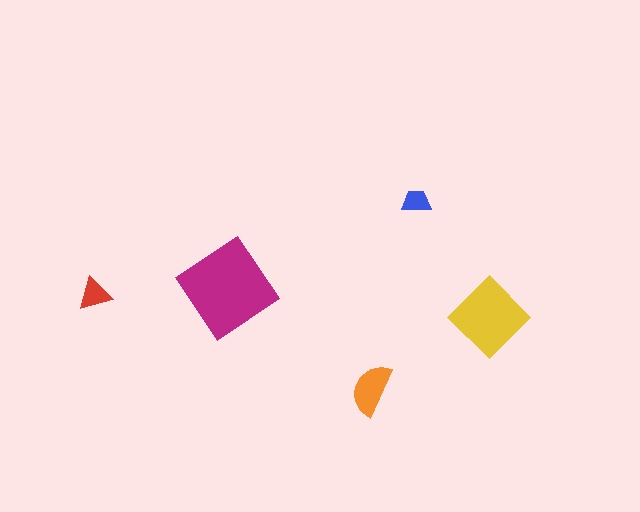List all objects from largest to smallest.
The magenta diamond, the yellow diamond, the orange semicircle, the red triangle, the blue trapezoid.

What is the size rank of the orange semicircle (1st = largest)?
3rd.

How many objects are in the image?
There are 5 objects in the image.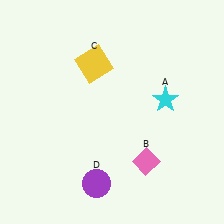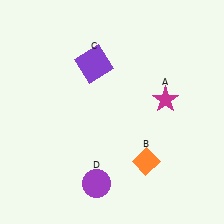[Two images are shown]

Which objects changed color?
A changed from cyan to magenta. B changed from pink to orange. C changed from yellow to purple.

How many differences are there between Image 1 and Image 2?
There are 3 differences between the two images.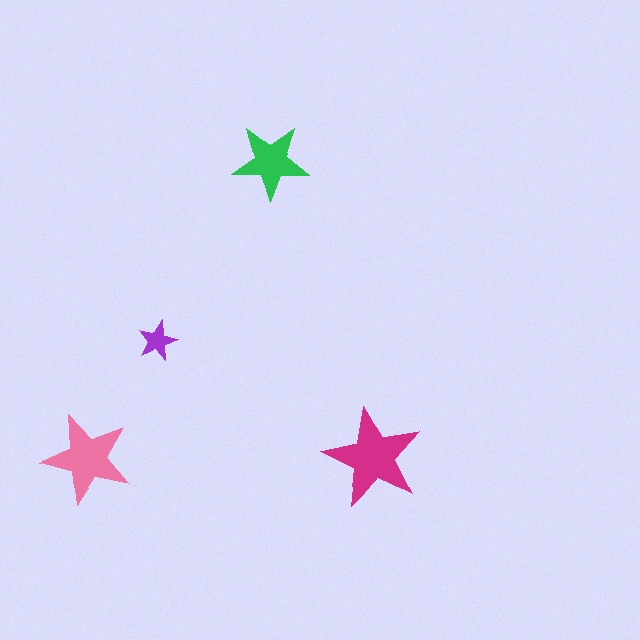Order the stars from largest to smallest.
the magenta one, the pink one, the green one, the purple one.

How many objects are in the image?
There are 4 objects in the image.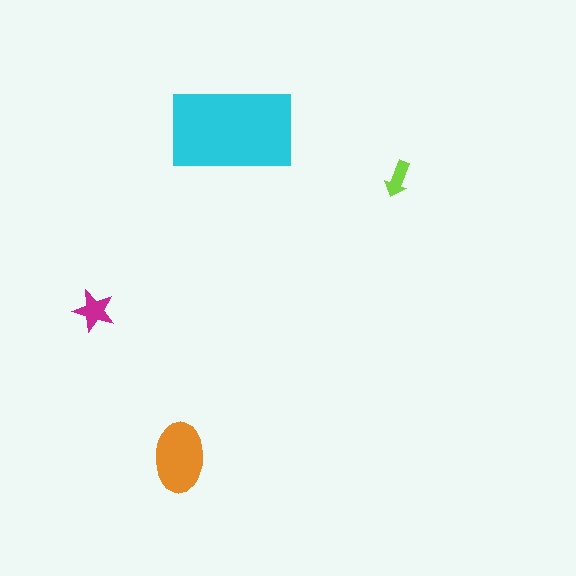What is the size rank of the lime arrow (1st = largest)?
4th.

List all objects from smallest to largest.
The lime arrow, the magenta star, the orange ellipse, the cyan rectangle.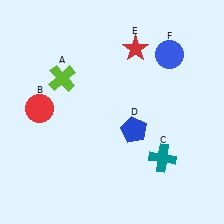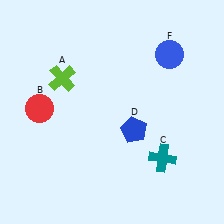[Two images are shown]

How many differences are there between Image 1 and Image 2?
There is 1 difference between the two images.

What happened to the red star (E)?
The red star (E) was removed in Image 2. It was in the top-right area of Image 1.